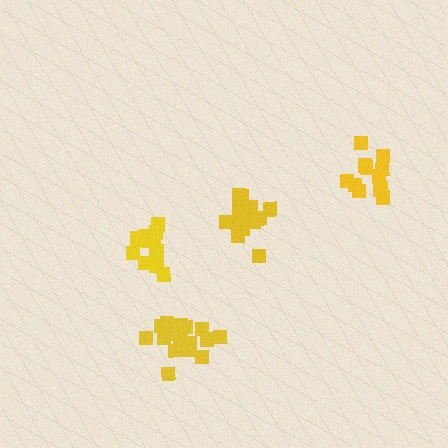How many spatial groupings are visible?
There are 4 spatial groupings.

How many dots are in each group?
Group 1: 12 dots, Group 2: 11 dots, Group 3: 17 dots, Group 4: 16 dots (56 total).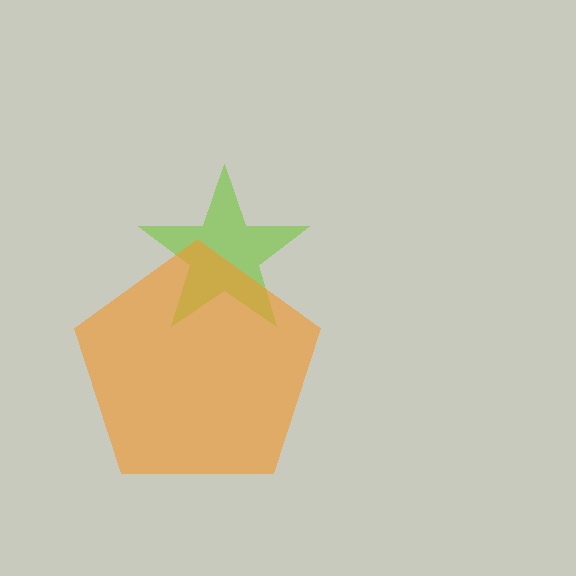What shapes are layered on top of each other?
The layered shapes are: a lime star, an orange pentagon.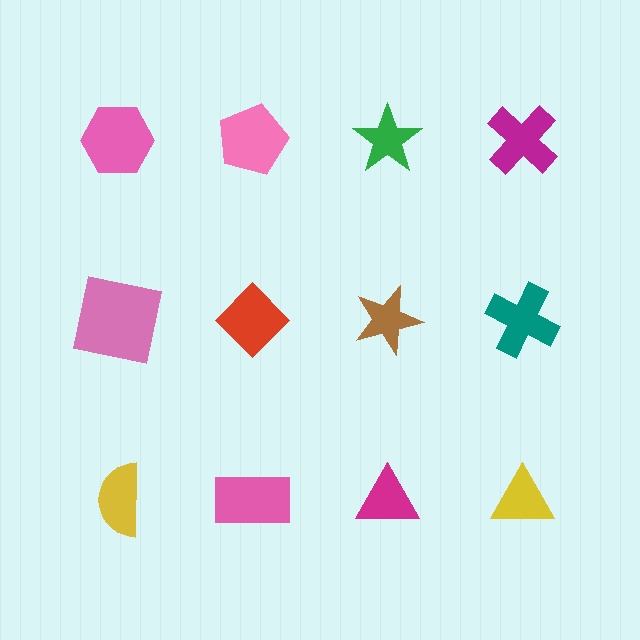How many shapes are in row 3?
4 shapes.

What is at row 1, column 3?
A green star.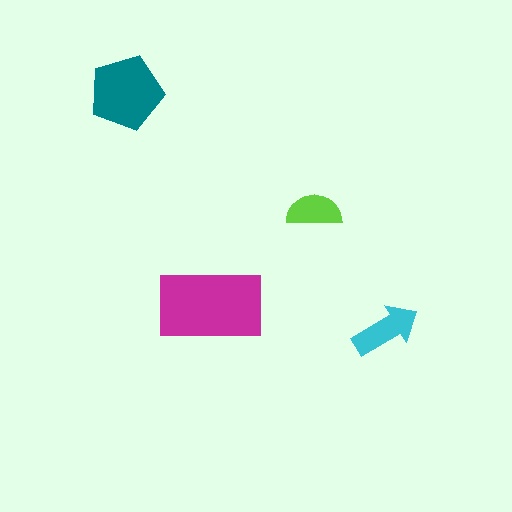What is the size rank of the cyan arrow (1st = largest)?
3rd.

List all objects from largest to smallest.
The magenta rectangle, the teal pentagon, the cyan arrow, the lime semicircle.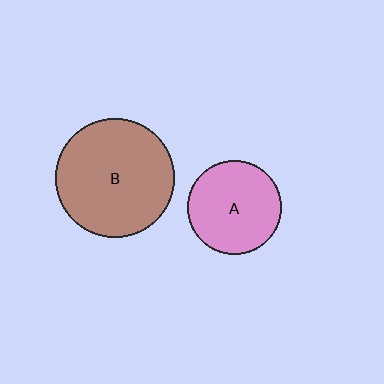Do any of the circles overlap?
No, none of the circles overlap.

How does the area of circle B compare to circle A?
Approximately 1.6 times.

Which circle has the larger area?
Circle B (brown).